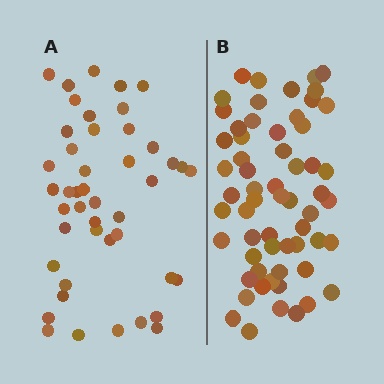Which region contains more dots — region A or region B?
Region B (the right region) has more dots.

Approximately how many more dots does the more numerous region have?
Region B has approximately 15 more dots than region A.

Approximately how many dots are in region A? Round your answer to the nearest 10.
About 40 dots. (The exact count is 45, which rounds to 40.)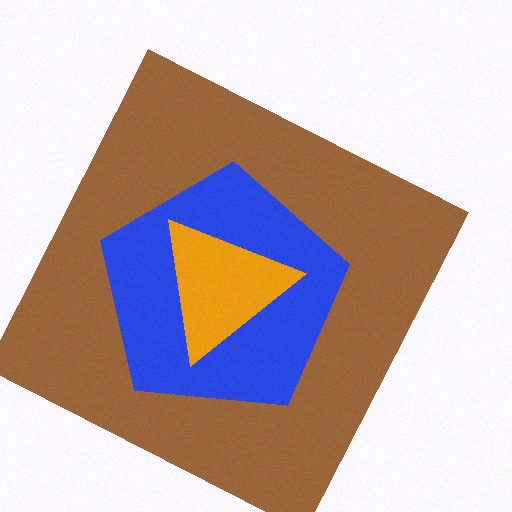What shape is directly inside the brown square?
The blue pentagon.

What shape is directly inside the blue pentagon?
The orange triangle.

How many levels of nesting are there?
3.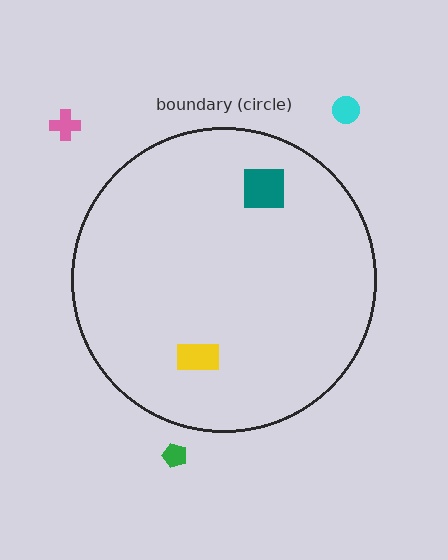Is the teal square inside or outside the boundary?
Inside.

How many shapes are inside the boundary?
2 inside, 3 outside.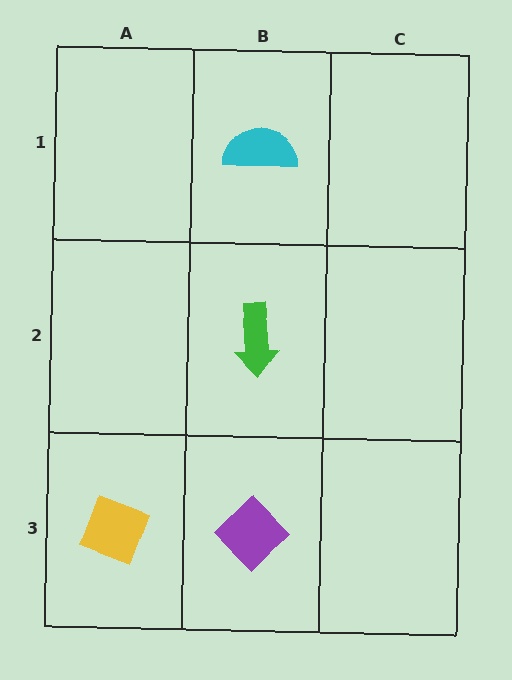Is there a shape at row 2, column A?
No, that cell is empty.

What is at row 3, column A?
A yellow diamond.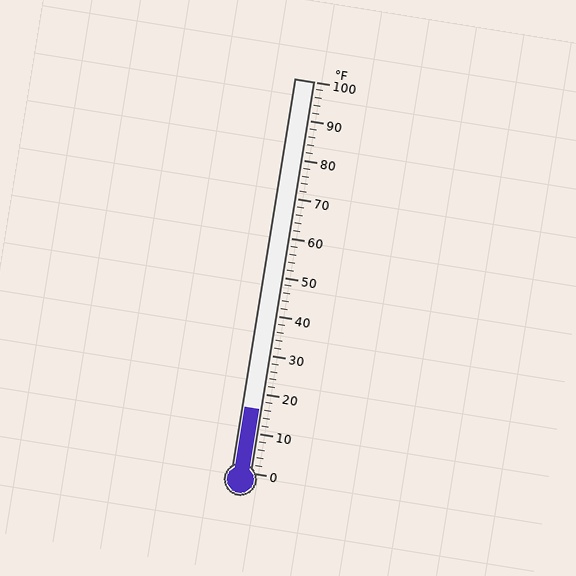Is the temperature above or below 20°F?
The temperature is below 20°F.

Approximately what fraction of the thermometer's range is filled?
The thermometer is filled to approximately 15% of its range.